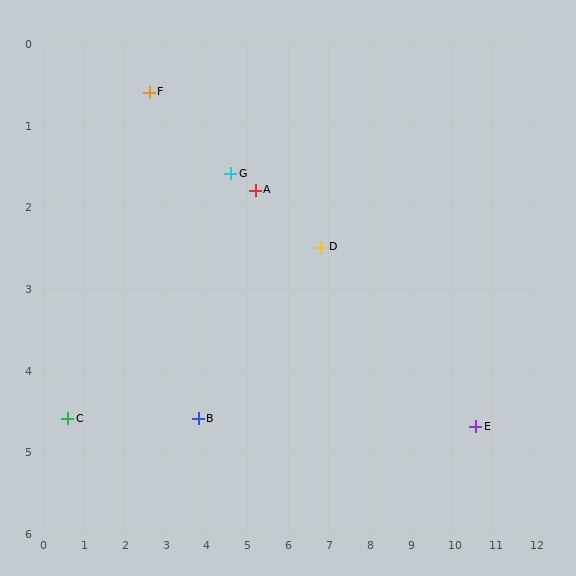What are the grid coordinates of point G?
Point G is at approximately (4.6, 1.6).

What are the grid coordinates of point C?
Point C is at approximately (0.6, 4.6).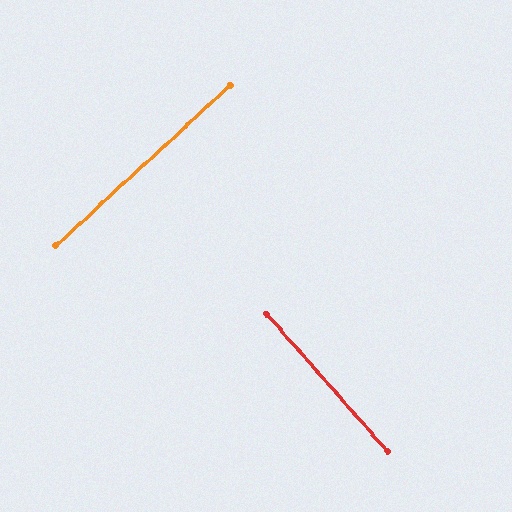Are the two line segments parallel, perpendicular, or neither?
Perpendicular — they meet at approximately 89°.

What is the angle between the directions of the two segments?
Approximately 89 degrees.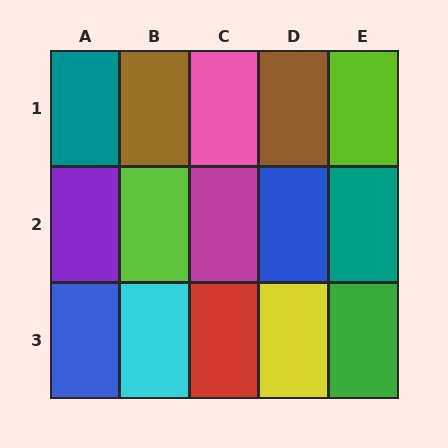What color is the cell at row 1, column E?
Lime.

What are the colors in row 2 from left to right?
Purple, lime, magenta, blue, teal.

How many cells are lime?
2 cells are lime.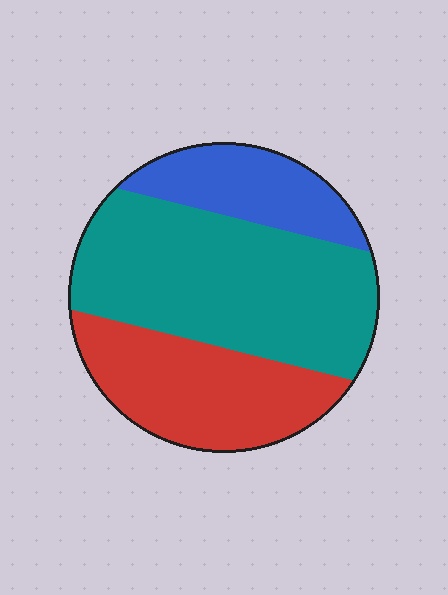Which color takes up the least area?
Blue, at roughly 20%.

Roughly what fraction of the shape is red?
Red takes up between a quarter and a half of the shape.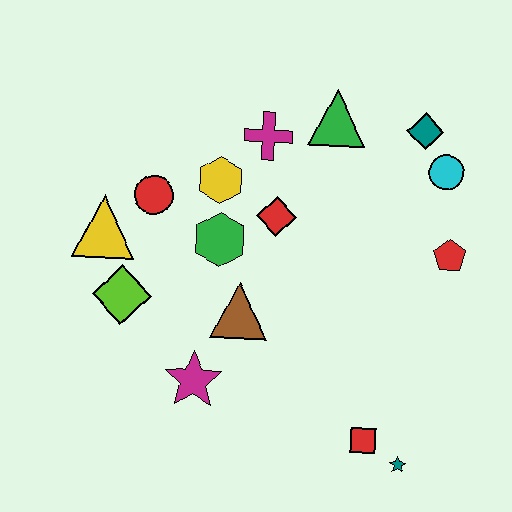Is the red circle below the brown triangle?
No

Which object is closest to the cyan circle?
The teal diamond is closest to the cyan circle.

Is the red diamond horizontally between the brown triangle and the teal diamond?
Yes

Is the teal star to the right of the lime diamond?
Yes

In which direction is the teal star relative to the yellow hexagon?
The teal star is below the yellow hexagon.